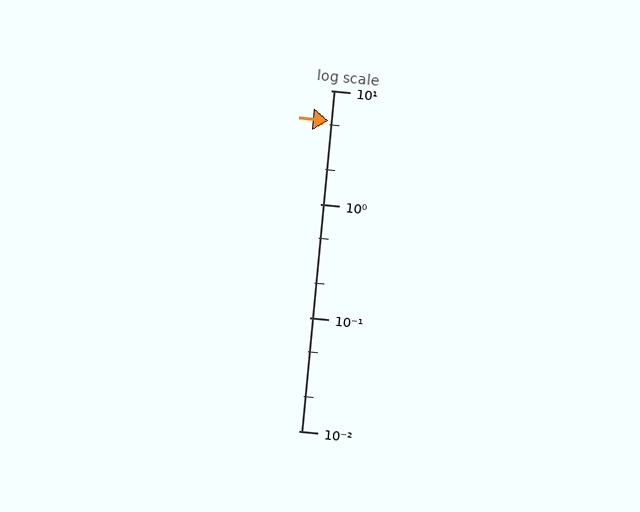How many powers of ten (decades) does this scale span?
The scale spans 3 decades, from 0.01 to 10.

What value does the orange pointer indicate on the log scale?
The pointer indicates approximately 5.4.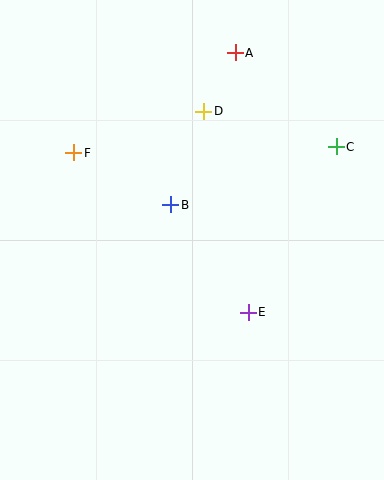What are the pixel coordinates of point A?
Point A is at (235, 53).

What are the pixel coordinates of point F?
Point F is at (74, 153).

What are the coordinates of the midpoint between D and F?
The midpoint between D and F is at (139, 132).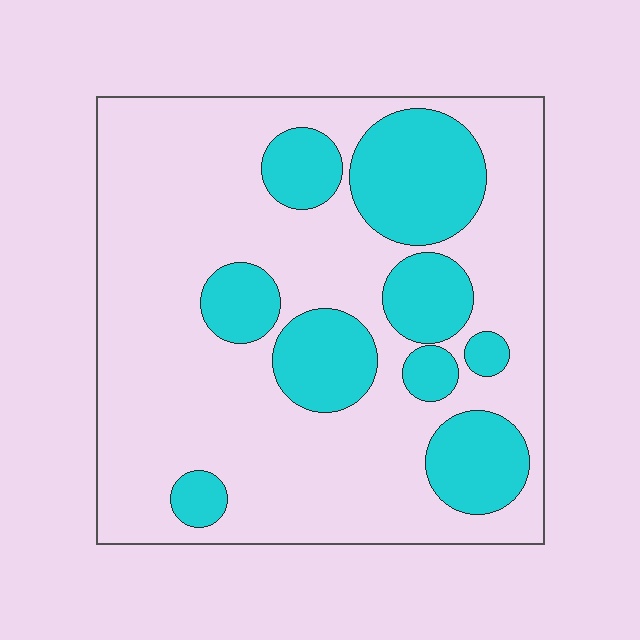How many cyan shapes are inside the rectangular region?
9.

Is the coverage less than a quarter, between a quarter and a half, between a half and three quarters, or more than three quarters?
Between a quarter and a half.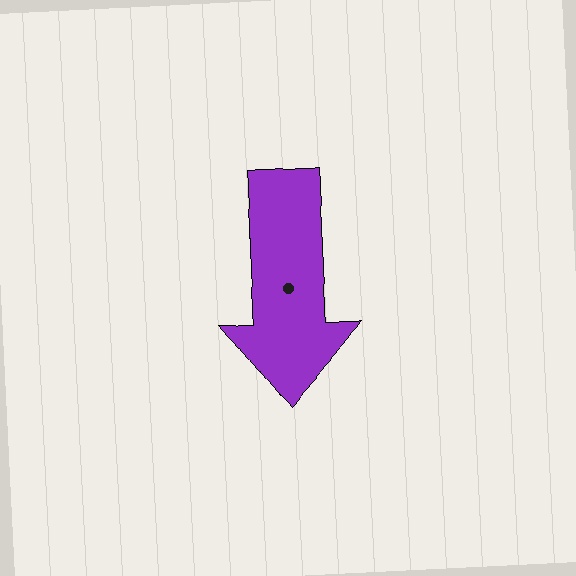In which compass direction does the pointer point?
South.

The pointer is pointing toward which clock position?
Roughly 6 o'clock.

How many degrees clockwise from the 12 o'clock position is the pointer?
Approximately 181 degrees.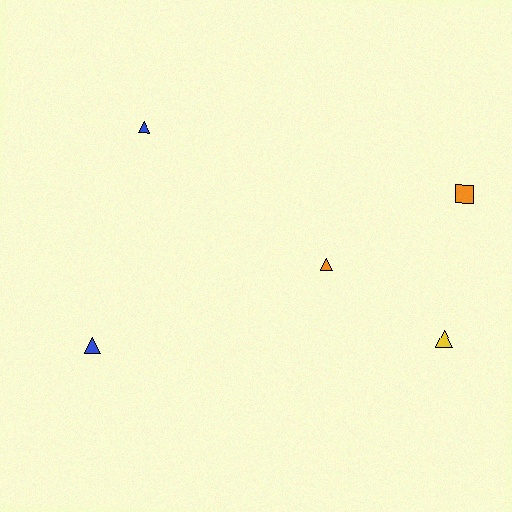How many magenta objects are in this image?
There are no magenta objects.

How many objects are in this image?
There are 5 objects.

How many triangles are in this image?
There are 4 triangles.